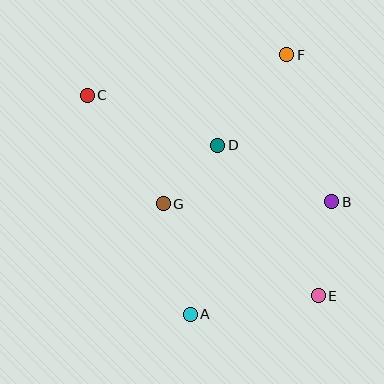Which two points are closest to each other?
Points D and G are closest to each other.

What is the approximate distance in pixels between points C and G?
The distance between C and G is approximately 132 pixels.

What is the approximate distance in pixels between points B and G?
The distance between B and G is approximately 168 pixels.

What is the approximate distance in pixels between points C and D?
The distance between C and D is approximately 139 pixels.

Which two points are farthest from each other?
Points C and E are farthest from each other.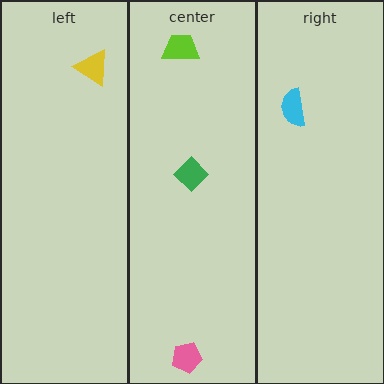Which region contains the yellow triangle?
The left region.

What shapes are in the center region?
The lime trapezoid, the green diamond, the pink pentagon.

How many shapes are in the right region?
1.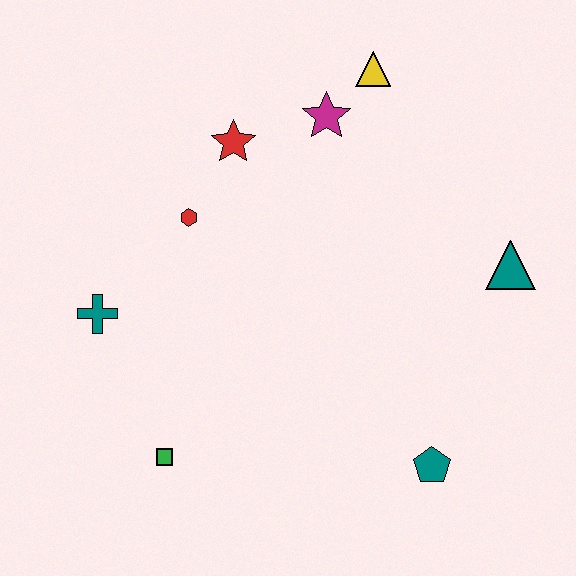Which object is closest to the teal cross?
The red hexagon is closest to the teal cross.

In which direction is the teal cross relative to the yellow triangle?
The teal cross is to the left of the yellow triangle.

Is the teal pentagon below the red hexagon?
Yes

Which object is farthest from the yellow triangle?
The green square is farthest from the yellow triangle.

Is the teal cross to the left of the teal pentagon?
Yes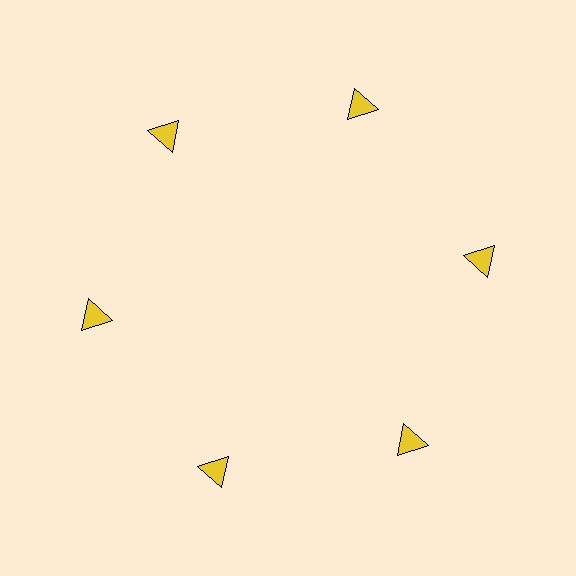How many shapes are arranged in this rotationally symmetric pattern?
There are 6 shapes, arranged in 6 groups of 1.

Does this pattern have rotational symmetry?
Yes, this pattern has 6-fold rotational symmetry. It looks the same after rotating 60 degrees around the center.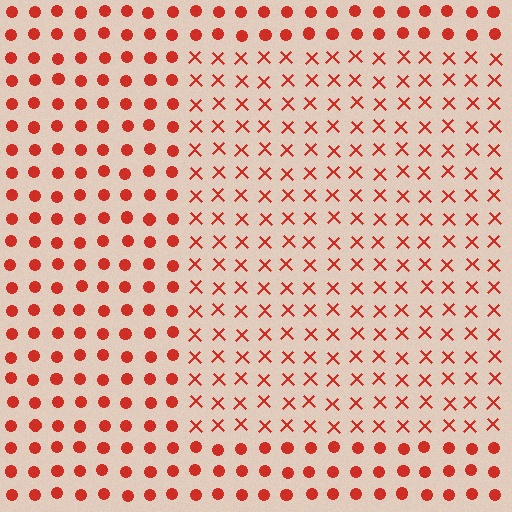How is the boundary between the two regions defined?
The boundary is defined by a change in element shape: X marks inside vs. circles outside. All elements share the same color and spacing.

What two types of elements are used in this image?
The image uses X marks inside the rectangle region and circles outside it.